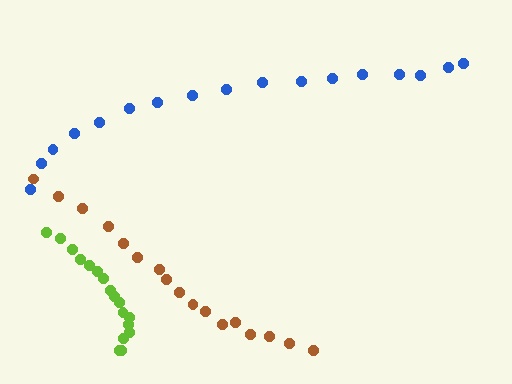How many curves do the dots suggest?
There are 3 distinct paths.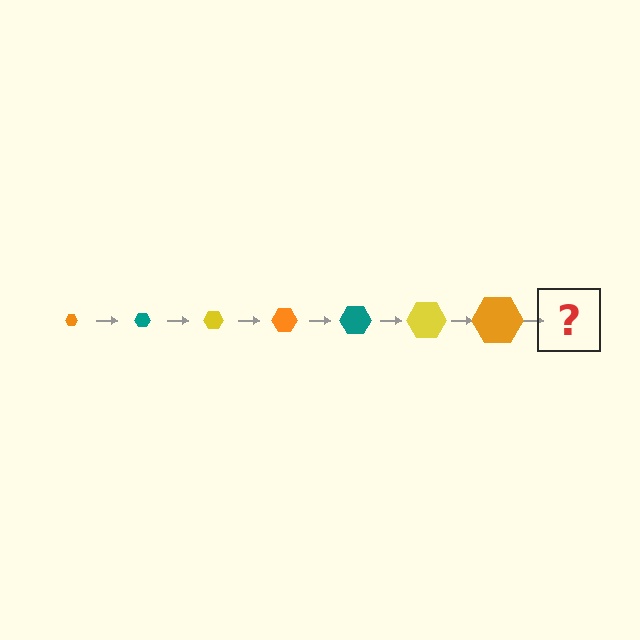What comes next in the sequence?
The next element should be a teal hexagon, larger than the previous one.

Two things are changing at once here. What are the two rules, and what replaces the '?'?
The two rules are that the hexagon grows larger each step and the color cycles through orange, teal, and yellow. The '?' should be a teal hexagon, larger than the previous one.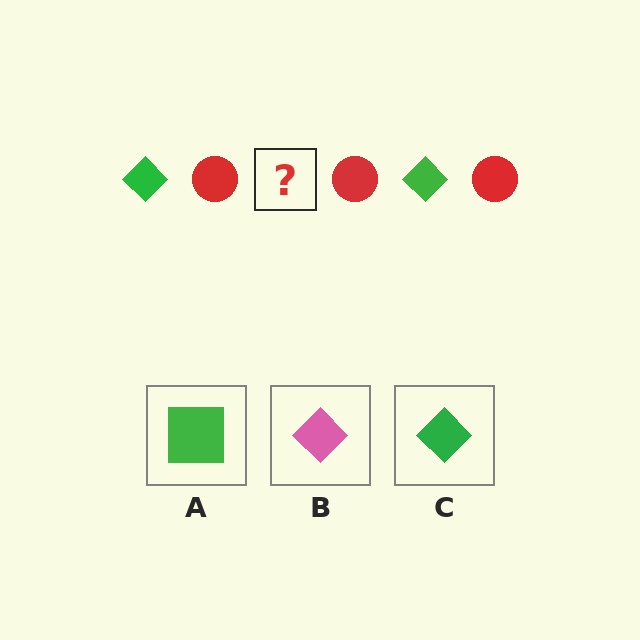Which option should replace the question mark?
Option C.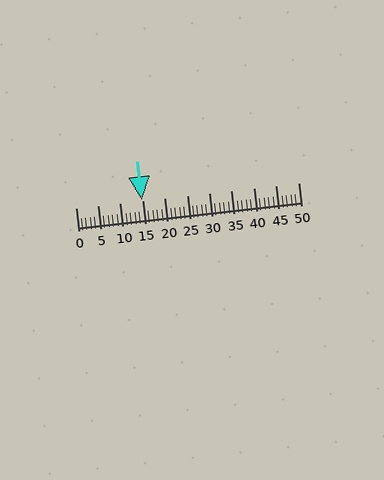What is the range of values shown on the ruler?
The ruler shows values from 0 to 50.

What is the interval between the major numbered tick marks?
The major tick marks are spaced 5 units apart.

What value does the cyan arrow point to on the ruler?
The cyan arrow points to approximately 15.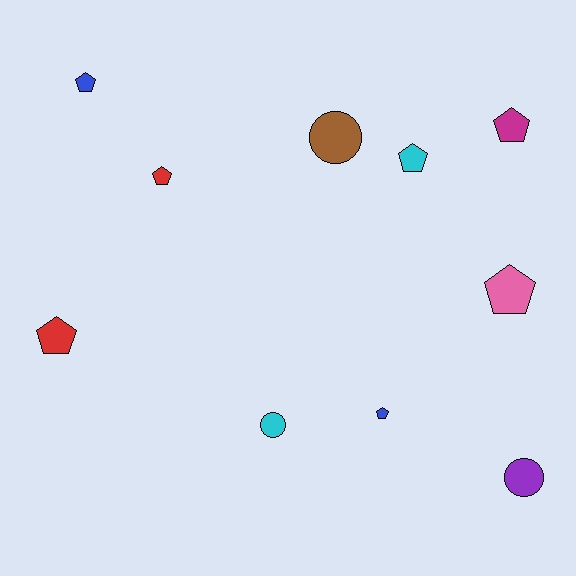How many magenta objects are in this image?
There is 1 magenta object.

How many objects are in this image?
There are 10 objects.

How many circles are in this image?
There are 3 circles.